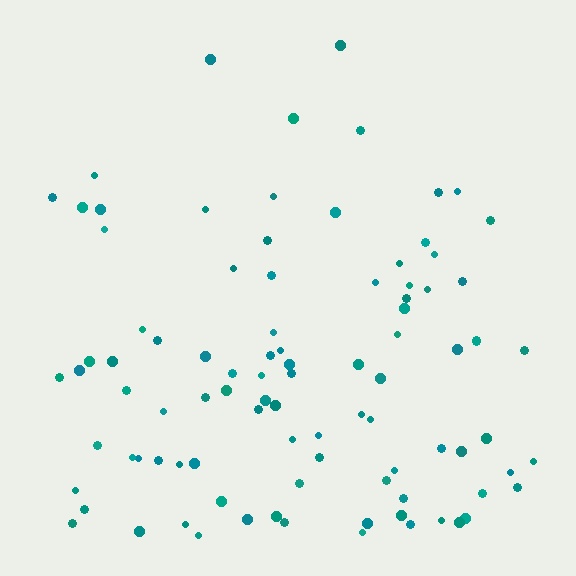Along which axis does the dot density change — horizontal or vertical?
Vertical.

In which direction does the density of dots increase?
From top to bottom, with the bottom side densest.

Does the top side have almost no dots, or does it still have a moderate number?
Still a moderate number, just noticeably fewer than the bottom.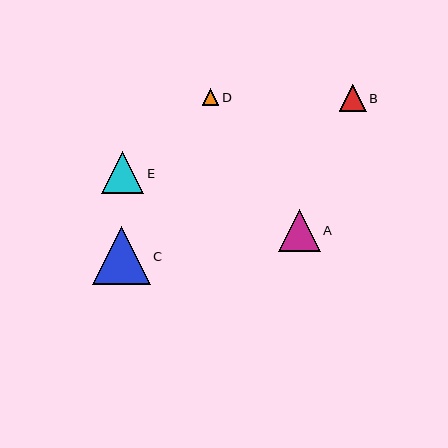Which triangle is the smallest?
Triangle D is the smallest with a size of approximately 16 pixels.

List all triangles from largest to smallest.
From largest to smallest: C, E, A, B, D.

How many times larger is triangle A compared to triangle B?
Triangle A is approximately 1.6 times the size of triangle B.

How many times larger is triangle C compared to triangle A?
Triangle C is approximately 1.4 times the size of triangle A.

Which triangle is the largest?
Triangle C is the largest with a size of approximately 58 pixels.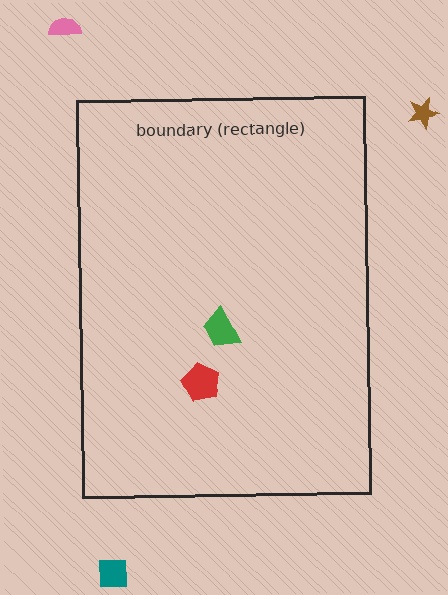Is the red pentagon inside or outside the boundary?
Inside.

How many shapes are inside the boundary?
2 inside, 3 outside.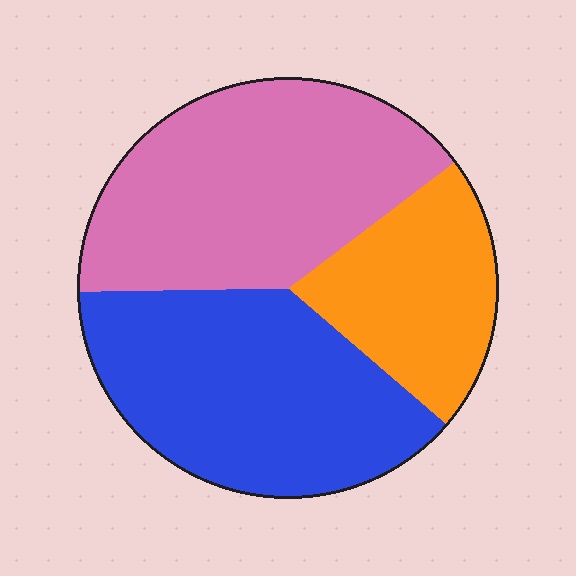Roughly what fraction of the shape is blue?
Blue covers 38% of the shape.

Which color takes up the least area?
Orange, at roughly 20%.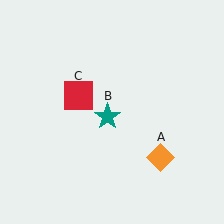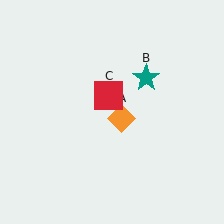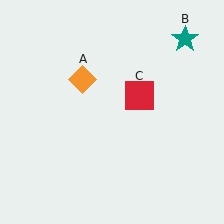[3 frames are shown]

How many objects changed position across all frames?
3 objects changed position: orange diamond (object A), teal star (object B), red square (object C).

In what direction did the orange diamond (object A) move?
The orange diamond (object A) moved up and to the left.